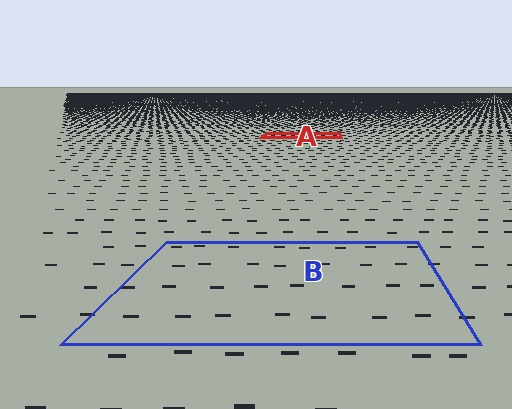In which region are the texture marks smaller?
The texture marks are smaller in region A, because it is farther away.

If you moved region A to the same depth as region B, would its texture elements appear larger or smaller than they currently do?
They would appear larger. At a closer depth, the same texture elements are projected at a bigger on-screen size.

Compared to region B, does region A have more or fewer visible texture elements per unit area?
Region A has more texture elements per unit area — they are packed more densely because it is farther away.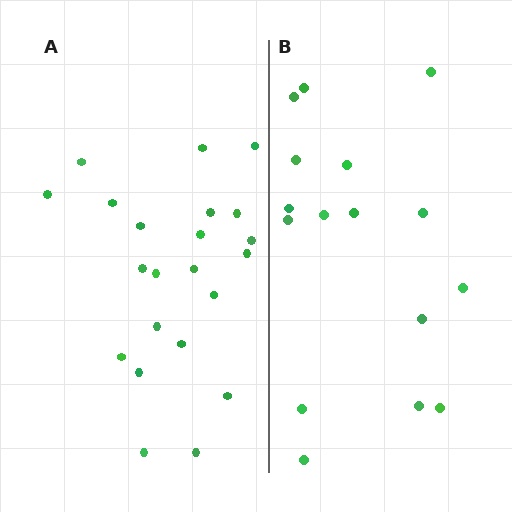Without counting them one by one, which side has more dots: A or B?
Region A (the left region) has more dots.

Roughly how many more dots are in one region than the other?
Region A has about 6 more dots than region B.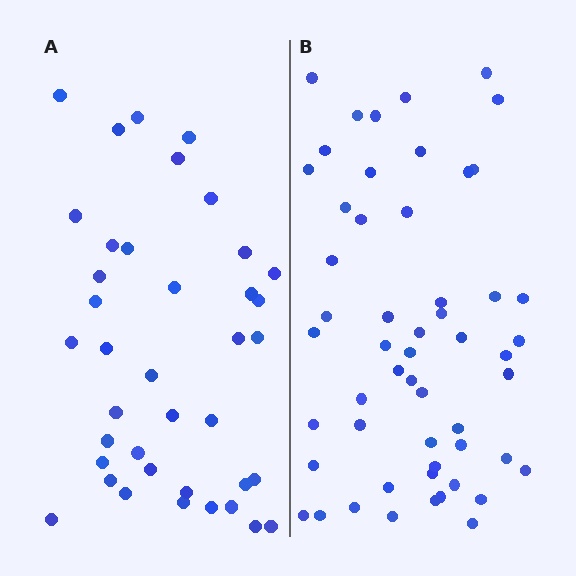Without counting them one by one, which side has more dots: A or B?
Region B (the right region) has more dots.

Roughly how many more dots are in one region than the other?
Region B has approximately 15 more dots than region A.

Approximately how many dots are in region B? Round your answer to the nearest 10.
About 50 dots. (The exact count is 54, which rounds to 50.)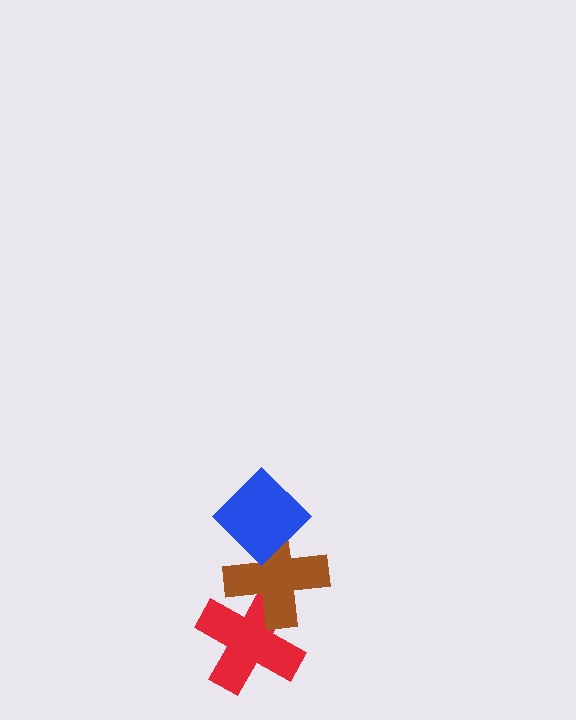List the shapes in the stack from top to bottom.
From top to bottom: the blue diamond, the brown cross, the red cross.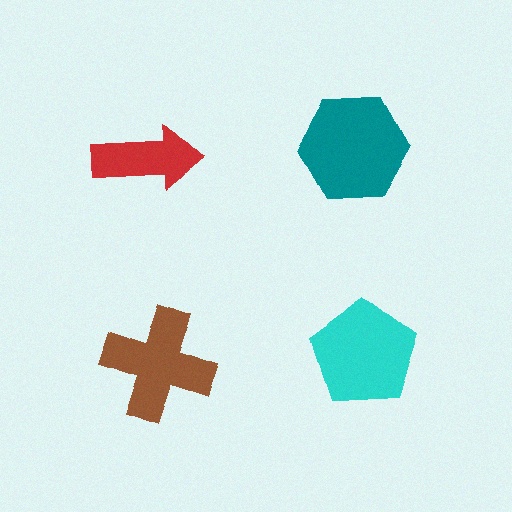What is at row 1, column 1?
A red arrow.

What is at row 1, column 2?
A teal hexagon.